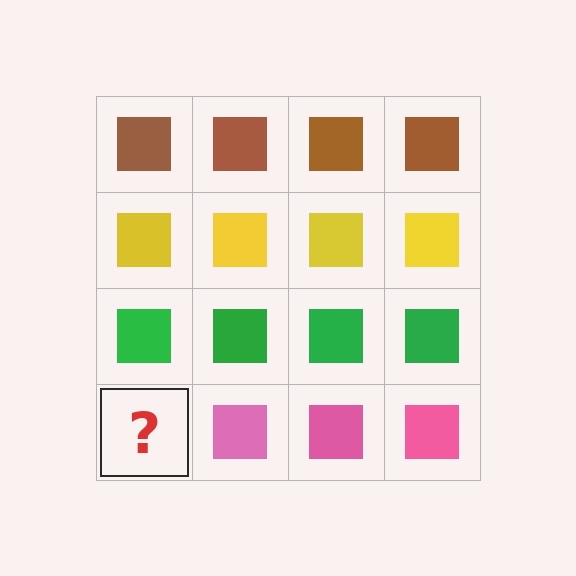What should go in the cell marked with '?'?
The missing cell should contain a pink square.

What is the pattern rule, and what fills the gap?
The rule is that each row has a consistent color. The gap should be filled with a pink square.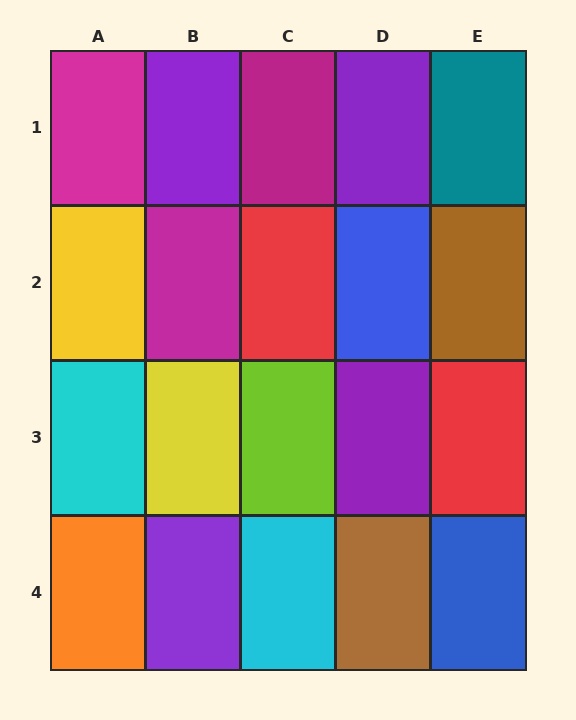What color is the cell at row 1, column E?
Teal.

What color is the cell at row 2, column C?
Red.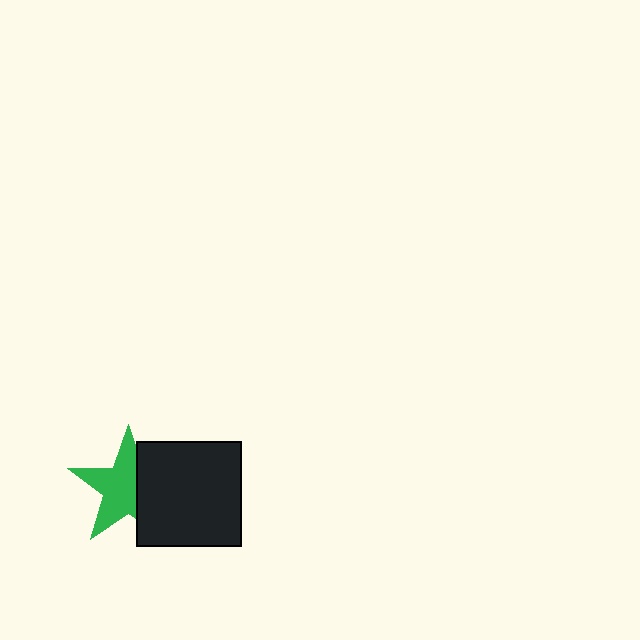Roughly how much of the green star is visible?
About half of it is visible (roughly 63%).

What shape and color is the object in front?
The object in front is a black square.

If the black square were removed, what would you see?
You would see the complete green star.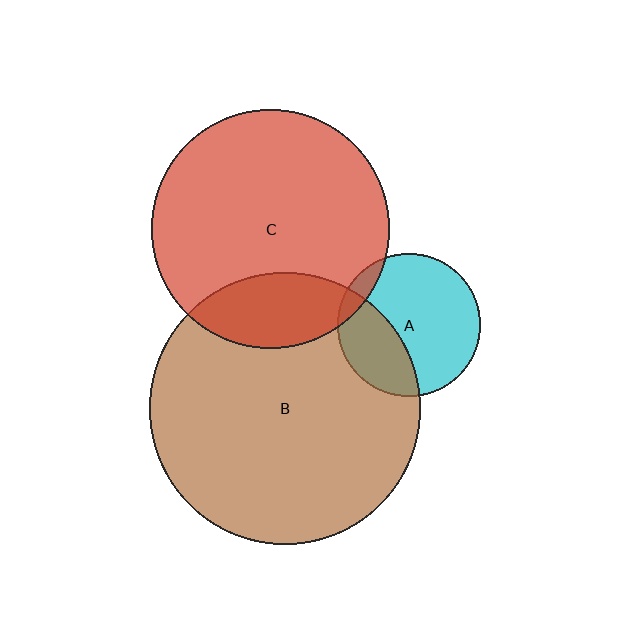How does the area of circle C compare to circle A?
Approximately 2.8 times.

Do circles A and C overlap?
Yes.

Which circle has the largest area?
Circle B (brown).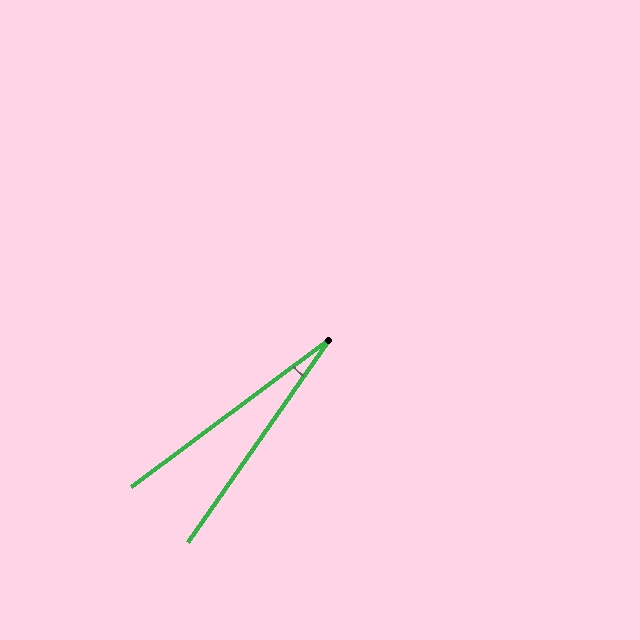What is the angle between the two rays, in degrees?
Approximately 18 degrees.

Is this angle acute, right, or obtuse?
It is acute.